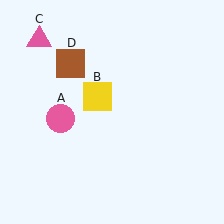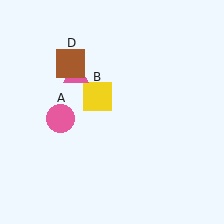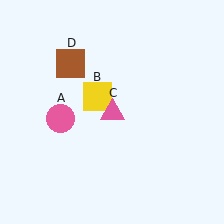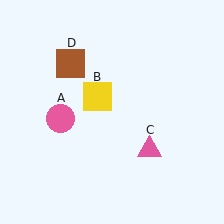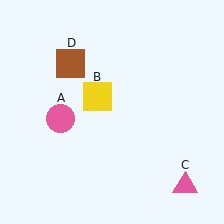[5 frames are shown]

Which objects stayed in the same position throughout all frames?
Pink circle (object A) and yellow square (object B) and brown square (object D) remained stationary.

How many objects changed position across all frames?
1 object changed position: pink triangle (object C).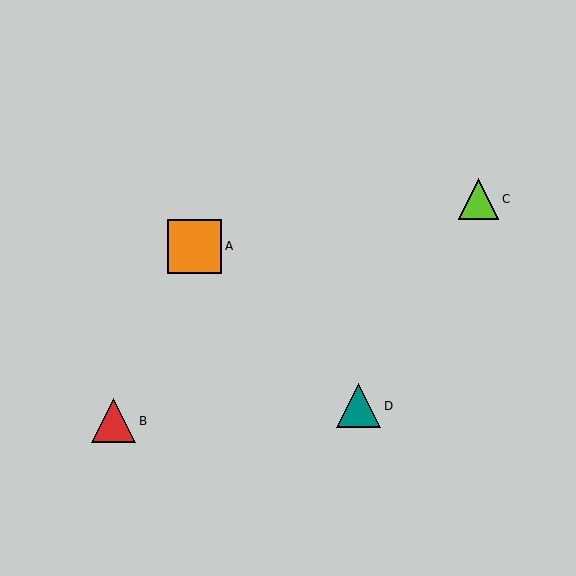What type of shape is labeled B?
Shape B is a red triangle.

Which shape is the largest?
The orange square (labeled A) is the largest.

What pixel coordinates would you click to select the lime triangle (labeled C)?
Click at (478, 199) to select the lime triangle C.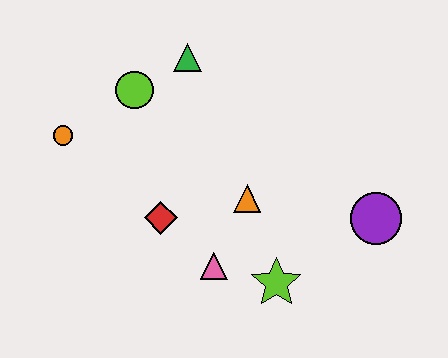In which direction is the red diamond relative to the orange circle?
The red diamond is to the right of the orange circle.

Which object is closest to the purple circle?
The lime star is closest to the purple circle.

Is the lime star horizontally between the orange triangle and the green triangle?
No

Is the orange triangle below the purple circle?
No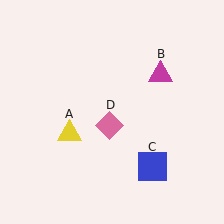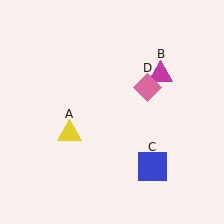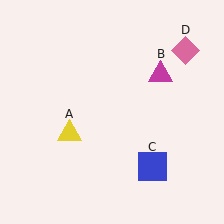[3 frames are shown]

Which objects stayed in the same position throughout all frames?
Yellow triangle (object A) and magenta triangle (object B) and blue square (object C) remained stationary.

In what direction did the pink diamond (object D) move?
The pink diamond (object D) moved up and to the right.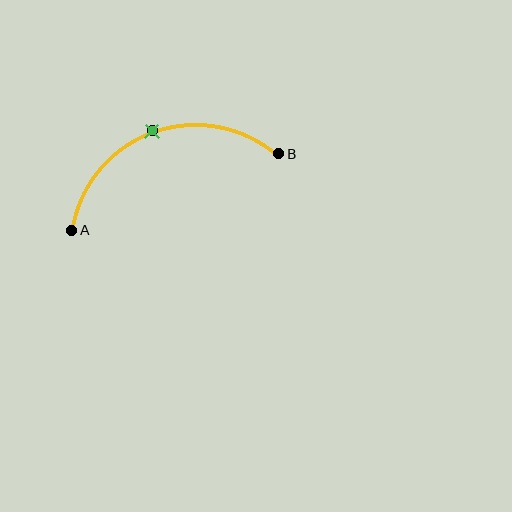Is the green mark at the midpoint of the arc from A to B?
Yes. The green mark lies on the arc at equal arc-length from both A and B — it is the arc midpoint.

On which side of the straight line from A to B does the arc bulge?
The arc bulges above the straight line connecting A and B.